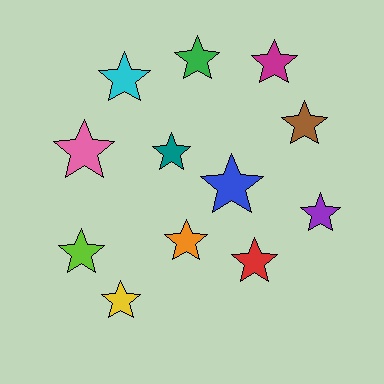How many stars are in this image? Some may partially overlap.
There are 12 stars.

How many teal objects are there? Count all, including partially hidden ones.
There is 1 teal object.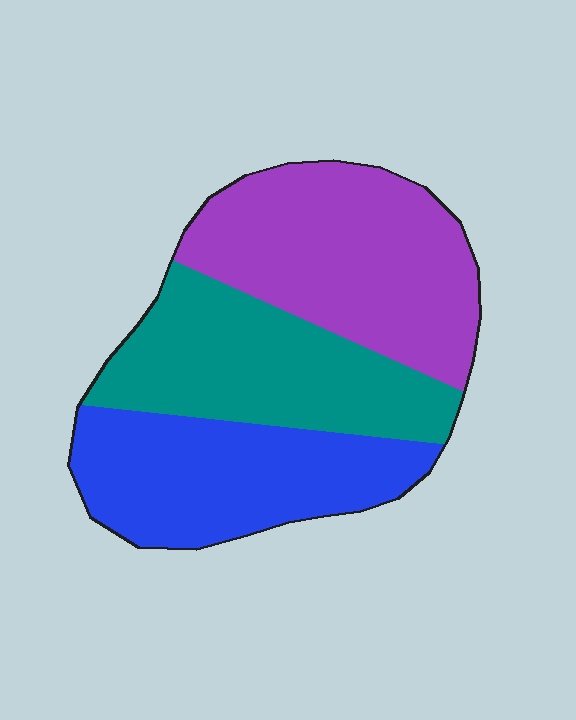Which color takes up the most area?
Purple, at roughly 35%.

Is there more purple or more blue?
Purple.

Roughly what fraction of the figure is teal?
Teal takes up between a quarter and a half of the figure.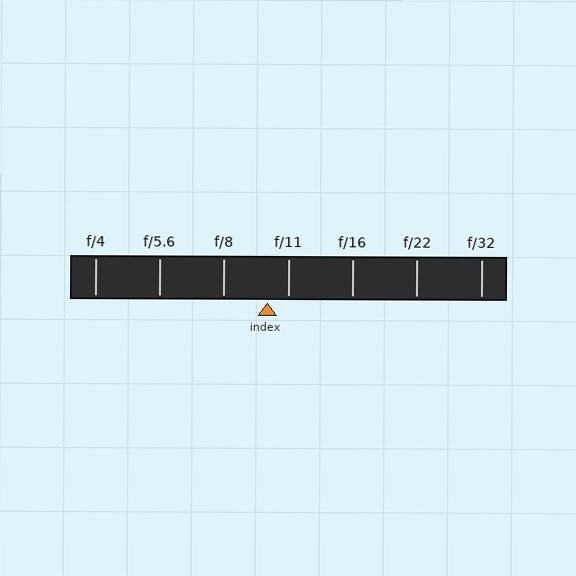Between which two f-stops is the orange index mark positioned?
The index mark is between f/8 and f/11.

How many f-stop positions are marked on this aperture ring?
There are 7 f-stop positions marked.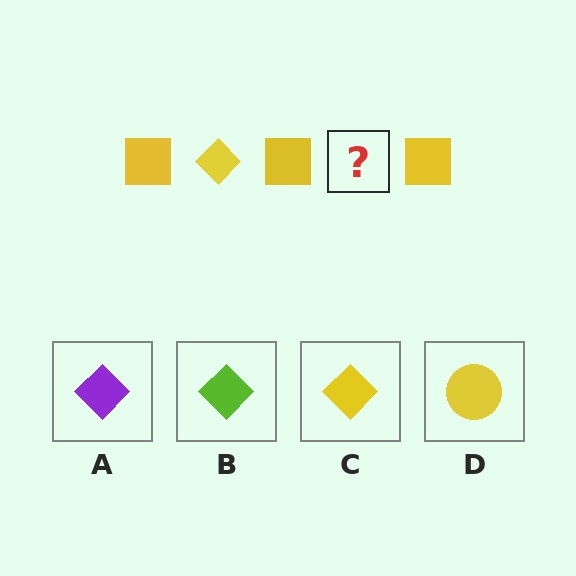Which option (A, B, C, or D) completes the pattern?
C.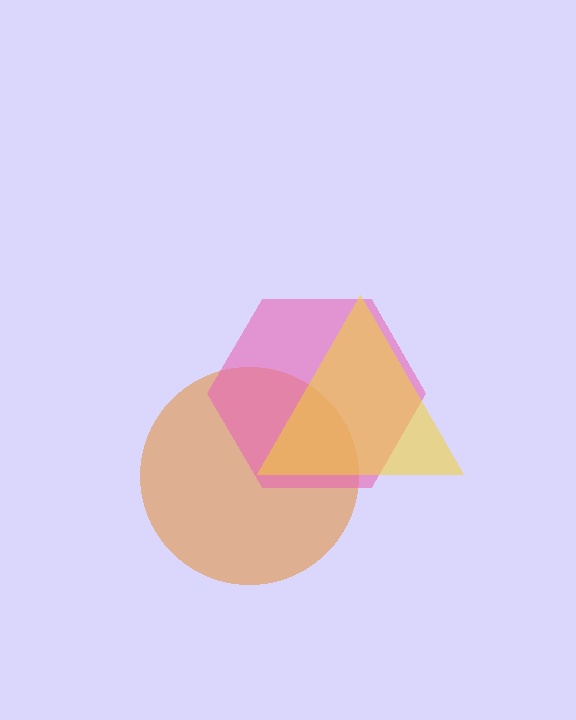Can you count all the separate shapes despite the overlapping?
Yes, there are 3 separate shapes.